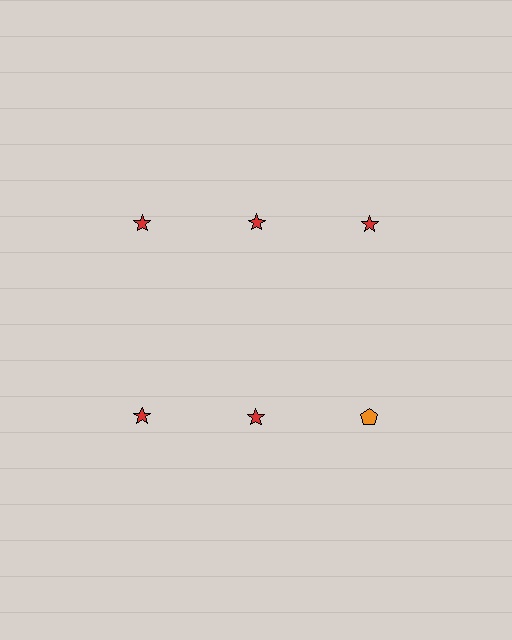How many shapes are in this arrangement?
There are 6 shapes arranged in a grid pattern.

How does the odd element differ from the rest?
It differs in both color (orange instead of red) and shape (pentagon instead of star).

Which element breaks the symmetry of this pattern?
The orange pentagon in the second row, center column breaks the symmetry. All other shapes are red stars.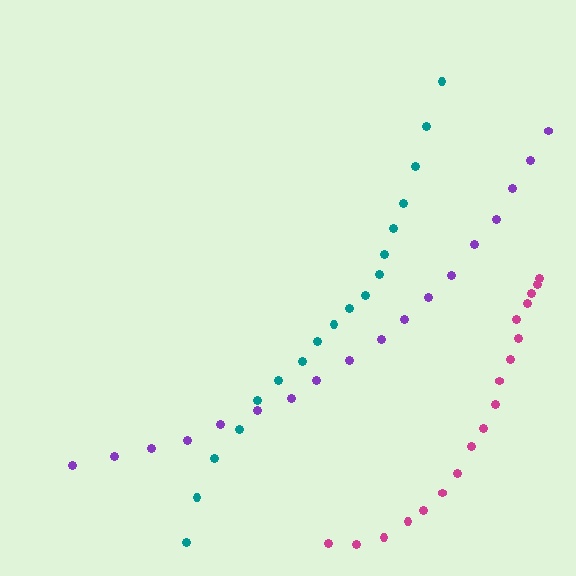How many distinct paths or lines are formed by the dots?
There are 3 distinct paths.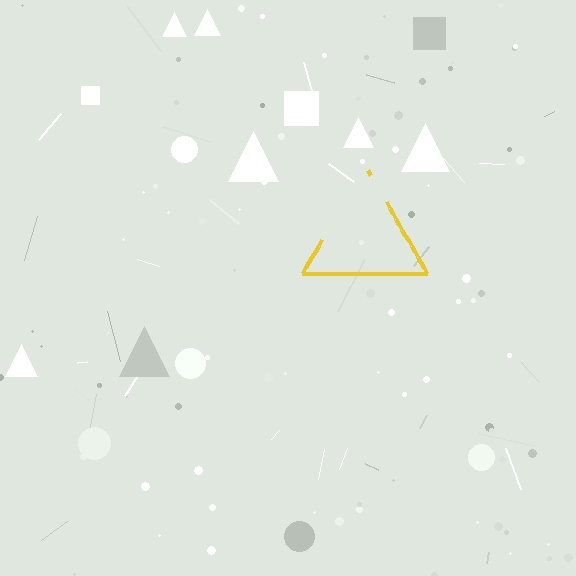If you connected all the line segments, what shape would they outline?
They would outline a triangle.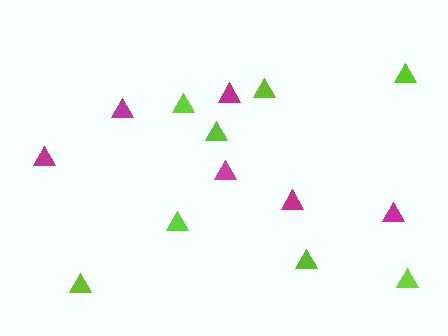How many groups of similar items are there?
There are 2 groups: one group of magenta triangles (6) and one group of lime triangles (8).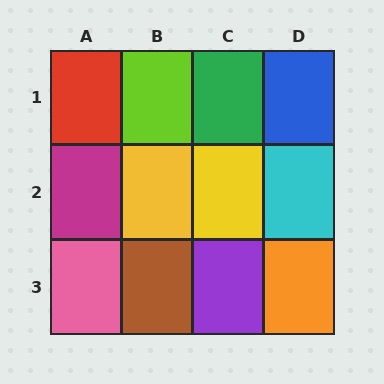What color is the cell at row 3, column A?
Pink.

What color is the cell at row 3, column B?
Brown.